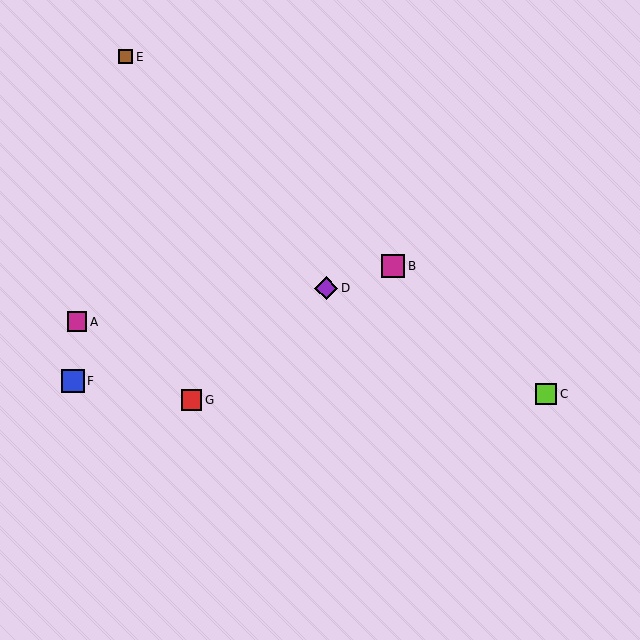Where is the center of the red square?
The center of the red square is at (191, 400).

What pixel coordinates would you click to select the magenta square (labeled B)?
Click at (393, 266) to select the magenta square B.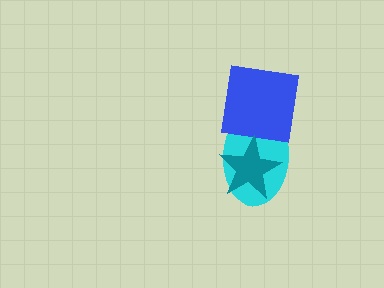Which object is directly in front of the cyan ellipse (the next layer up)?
The blue square is directly in front of the cyan ellipse.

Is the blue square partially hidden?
Yes, it is partially covered by another shape.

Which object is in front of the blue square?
The teal star is in front of the blue square.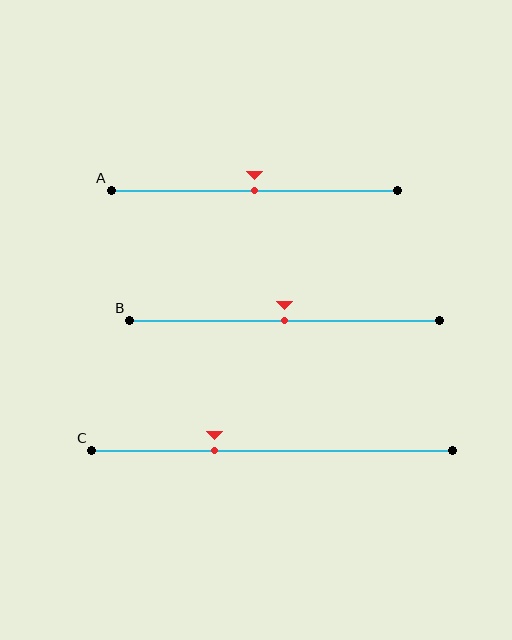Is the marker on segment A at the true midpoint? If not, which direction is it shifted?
Yes, the marker on segment A is at the true midpoint.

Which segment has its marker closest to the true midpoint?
Segment A has its marker closest to the true midpoint.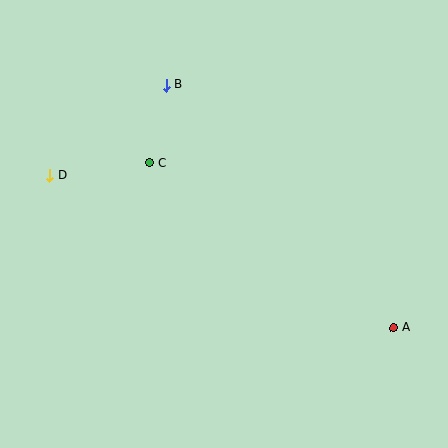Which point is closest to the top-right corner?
Point B is closest to the top-right corner.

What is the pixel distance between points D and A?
The distance between D and A is 376 pixels.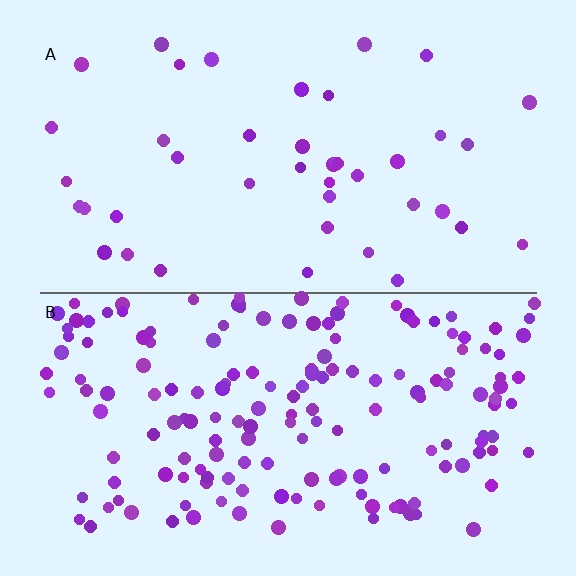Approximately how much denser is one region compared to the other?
Approximately 3.9× — region B over region A.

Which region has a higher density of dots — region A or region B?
B (the bottom).